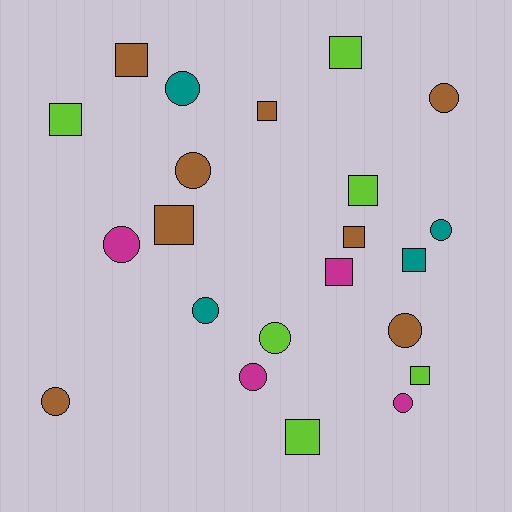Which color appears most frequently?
Brown, with 8 objects.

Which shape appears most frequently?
Circle, with 11 objects.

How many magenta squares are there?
There is 1 magenta square.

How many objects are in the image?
There are 22 objects.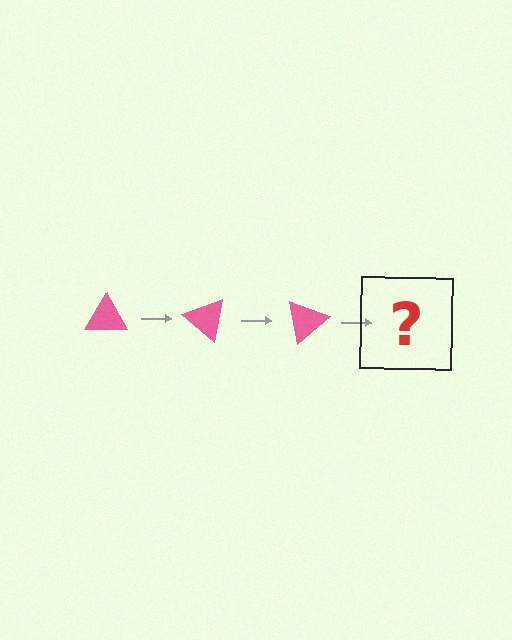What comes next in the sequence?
The next element should be a pink triangle rotated 120 degrees.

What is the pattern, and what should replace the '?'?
The pattern is that the triangle rotates 40 degrees each step. The '?' should be a pink triangle rotated 120 degrees.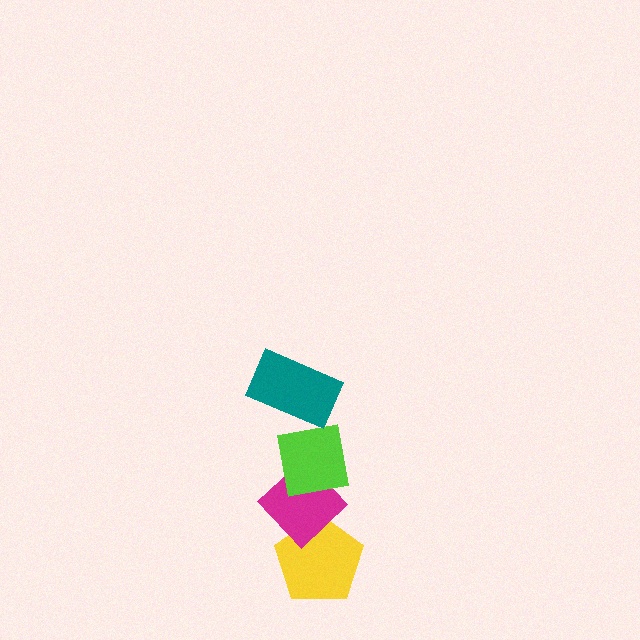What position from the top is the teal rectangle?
The teal rectangle is 1st from the top.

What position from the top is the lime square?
The lime square is 2nd from the top.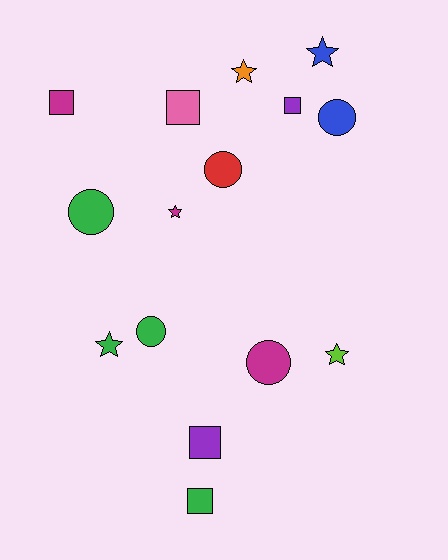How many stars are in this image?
There are 5 stars.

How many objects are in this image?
There are 15 objects.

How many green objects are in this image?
There are 4 green objects.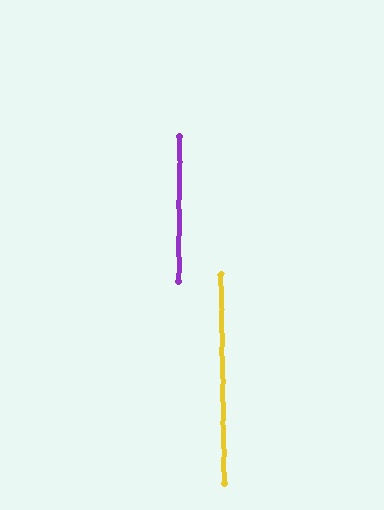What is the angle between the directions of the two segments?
Approximately 1 degree.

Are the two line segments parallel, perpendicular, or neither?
Parallel — their directions differ by only 1.3°.